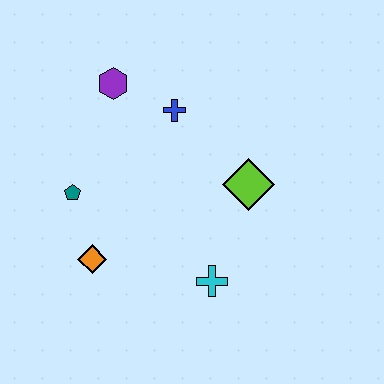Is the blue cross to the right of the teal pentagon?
Yes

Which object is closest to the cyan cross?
The lime diamond is closest to the cyan cross.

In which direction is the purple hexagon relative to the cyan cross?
The purple hexagon is above the cyan cross.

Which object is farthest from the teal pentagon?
The lime diamond is farthest from the teal pentagon.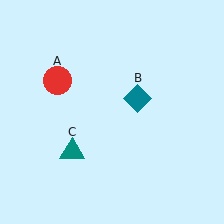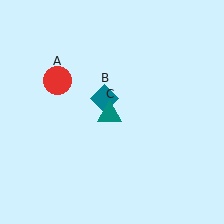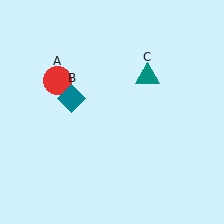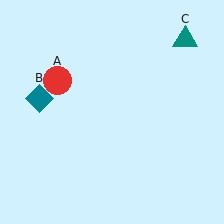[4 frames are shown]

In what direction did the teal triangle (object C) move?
The teal triangle (object C) moved up and to the right.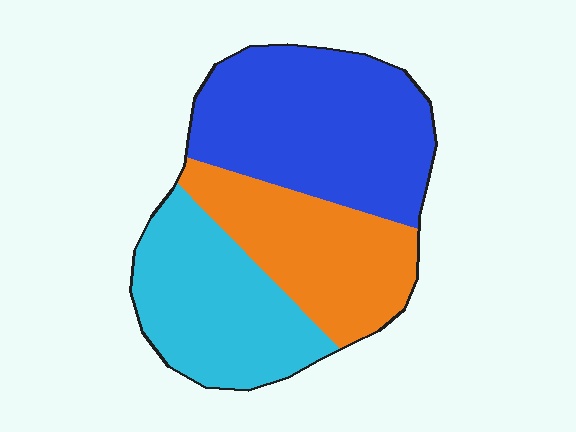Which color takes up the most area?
Blue, at roughly 40%.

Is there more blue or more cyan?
Blue.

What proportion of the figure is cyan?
Cyan takes up about one third (1/3) of the figure.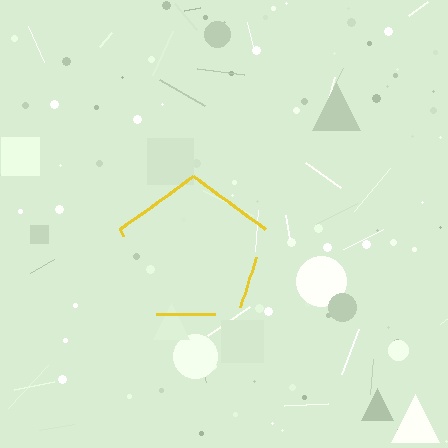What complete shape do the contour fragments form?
The contour fragments form a pentagon.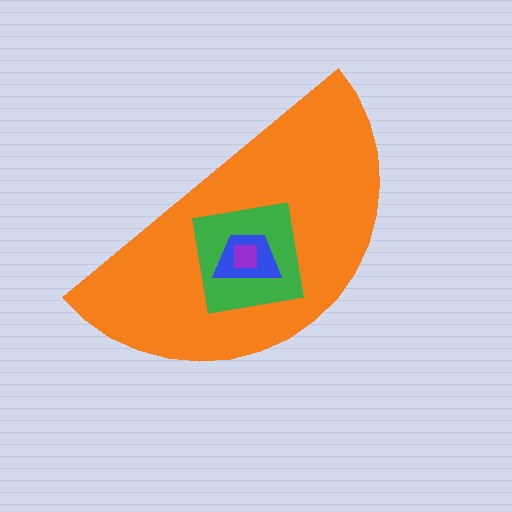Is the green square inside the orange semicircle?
Yes.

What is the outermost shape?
The orange semicircle.